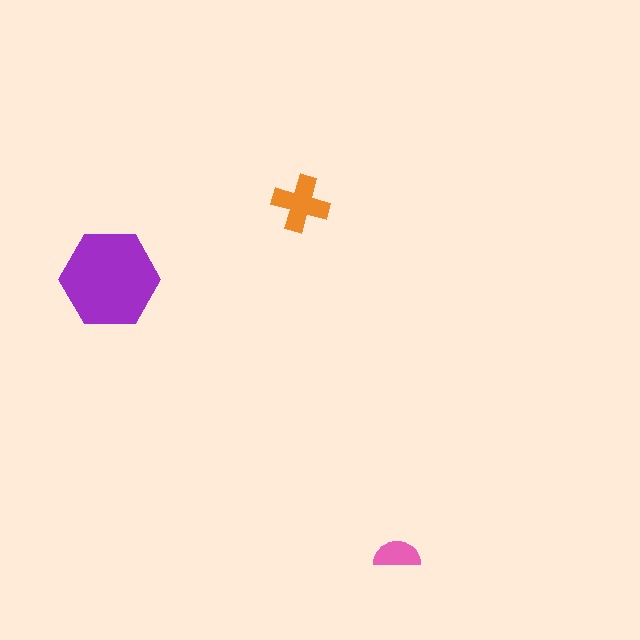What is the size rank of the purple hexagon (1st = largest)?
1st.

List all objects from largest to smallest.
The purple hexagon, the orange cross, the pink semicircle.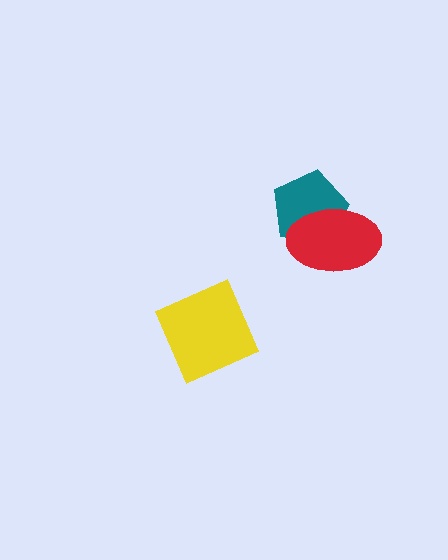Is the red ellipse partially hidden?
No, no other shape covers it.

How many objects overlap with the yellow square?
0 objects overlap with the yellow square.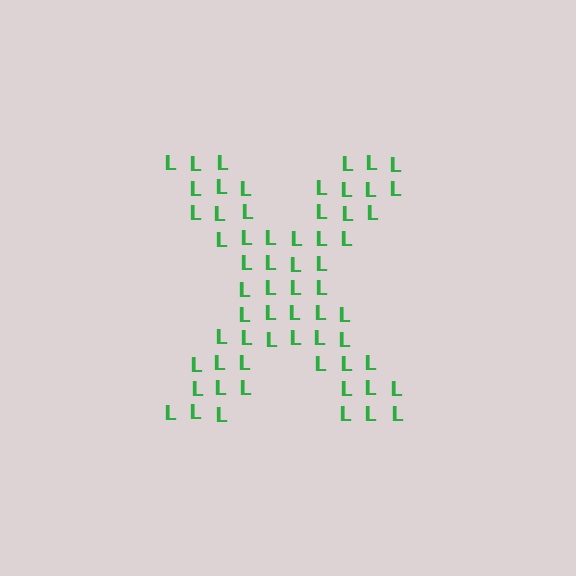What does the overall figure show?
The overall figure shows the letter X.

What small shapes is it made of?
It is made of small letter L's.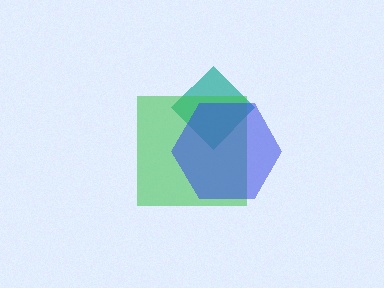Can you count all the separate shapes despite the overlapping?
Yes, there are 3 separate shapes.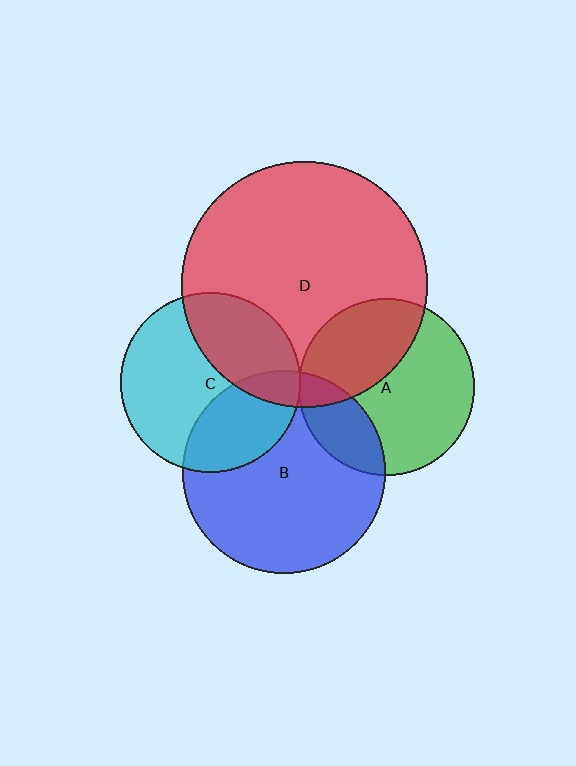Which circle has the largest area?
Circle D (red).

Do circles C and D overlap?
Yes.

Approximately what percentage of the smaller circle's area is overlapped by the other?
Approximately 35%.